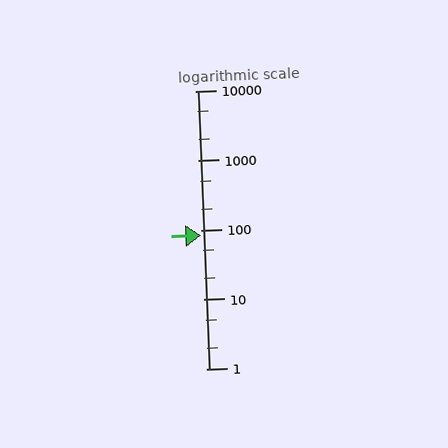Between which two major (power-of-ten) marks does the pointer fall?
The pointer is between 10 and 100.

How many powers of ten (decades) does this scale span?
The scale spans 4 decades, from 1 to 10000.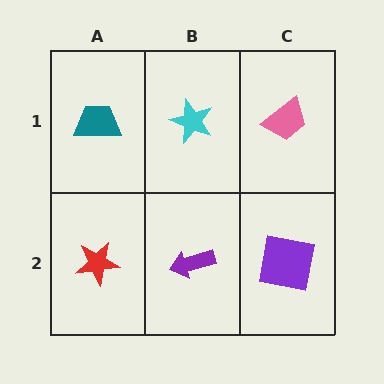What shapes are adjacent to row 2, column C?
A pink trapezoid (row 1, column C), a purple arrow (row 2, column B).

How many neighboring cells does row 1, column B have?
3.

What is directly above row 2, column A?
A teal trapezoid.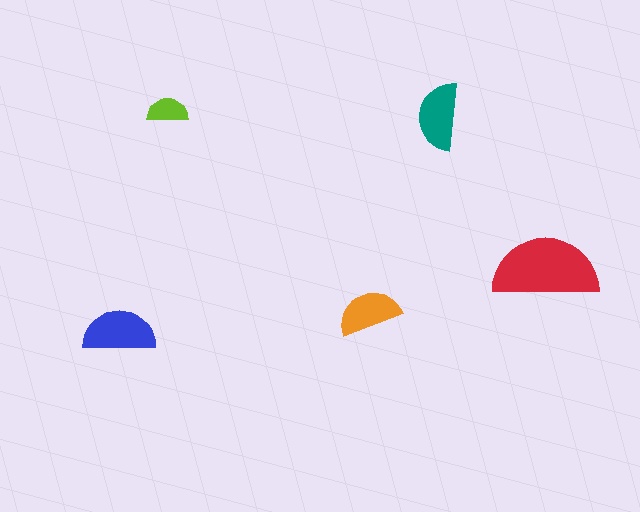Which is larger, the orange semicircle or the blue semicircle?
The blue one.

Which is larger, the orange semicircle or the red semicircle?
The red one.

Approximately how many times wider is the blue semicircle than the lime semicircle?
About 2 times wider.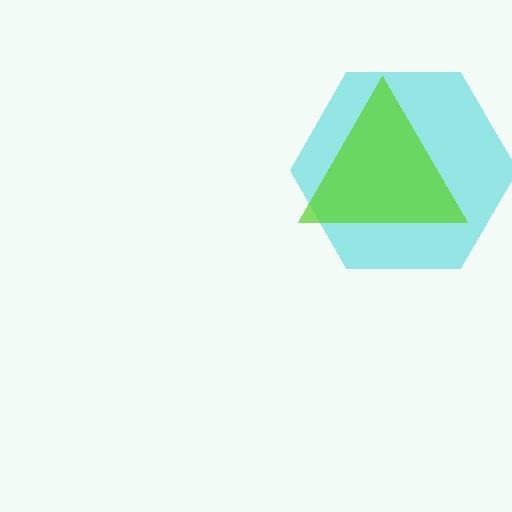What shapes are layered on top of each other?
The layered shapes are: a cyan hexagon, a lime triangle.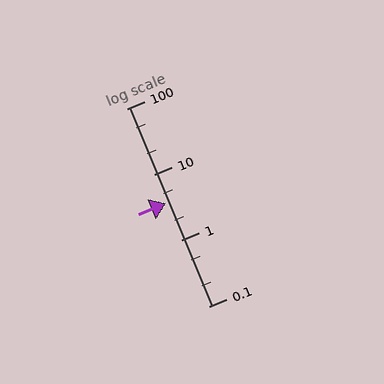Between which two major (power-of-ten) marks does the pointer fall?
The pointer is between 1 and 10.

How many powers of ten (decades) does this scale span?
The scale spans 3 decades, from 0.1 to 100.